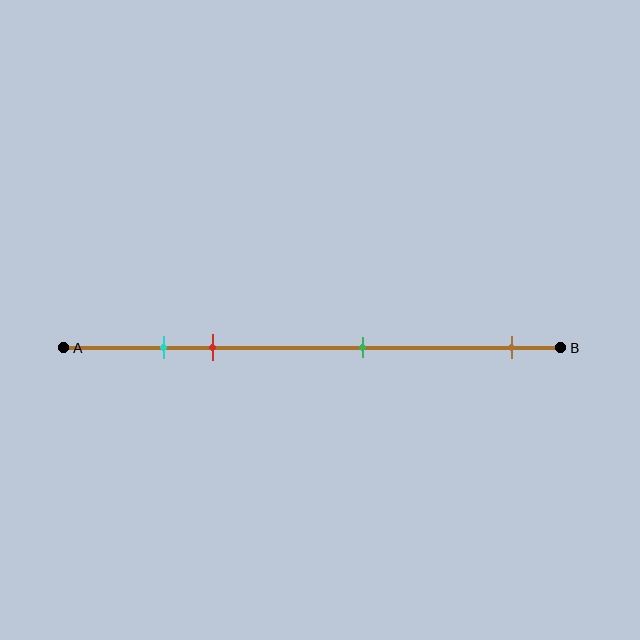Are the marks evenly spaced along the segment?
No, the marks are not evenly spaced.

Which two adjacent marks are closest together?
The cyan and red marks are the closest adjacent pair.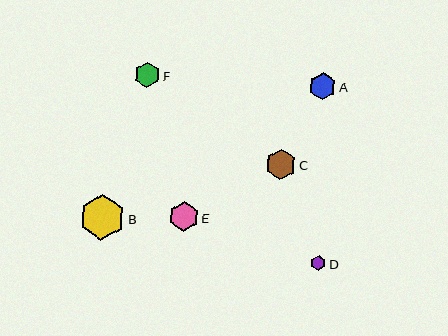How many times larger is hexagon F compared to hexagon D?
Hexagon F is approximately 1.6 times the size of hexagon D.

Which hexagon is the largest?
Hexagon B is the largest with a size of approximately 45 pixels.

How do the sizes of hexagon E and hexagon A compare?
Hexagon E and hexagon A are approximately the same size.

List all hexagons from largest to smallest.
From largest to smallest: B, C, E, A, F, D.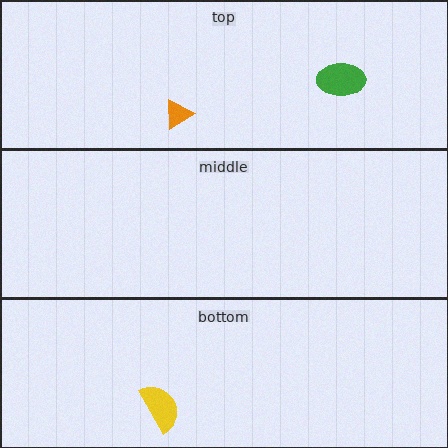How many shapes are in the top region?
2.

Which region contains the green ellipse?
The top region.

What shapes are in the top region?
The green ellipse, the orange triangle.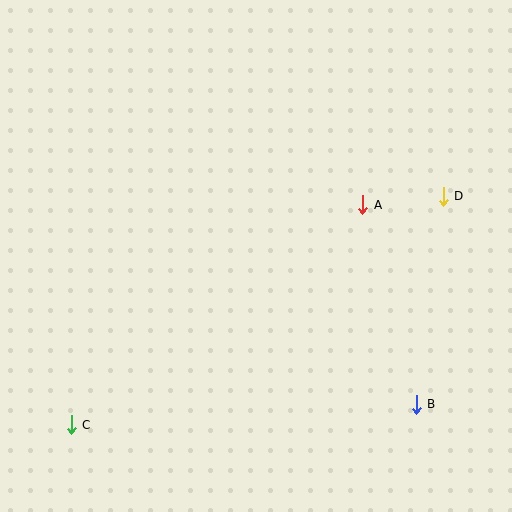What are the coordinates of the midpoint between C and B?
The midpoint between C and B is at (244, 414).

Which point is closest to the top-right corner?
Point D is closest to the top-right corner.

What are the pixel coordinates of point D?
Point D is at (443, 196).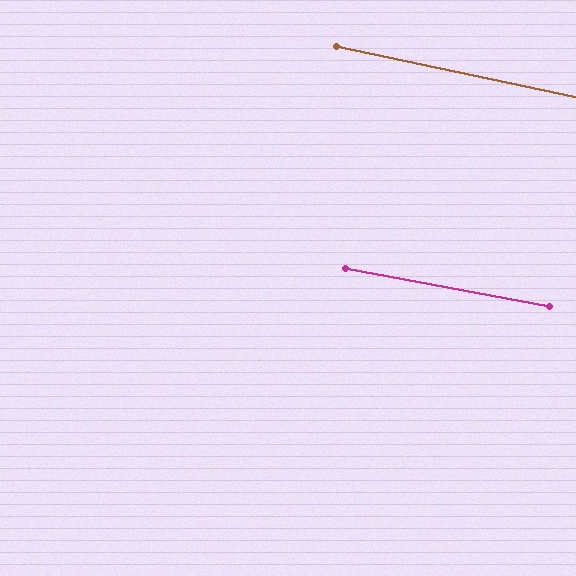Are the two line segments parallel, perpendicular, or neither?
Parallel — their directions differ by only 1.6°.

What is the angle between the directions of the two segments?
Approximately 2 degrees.